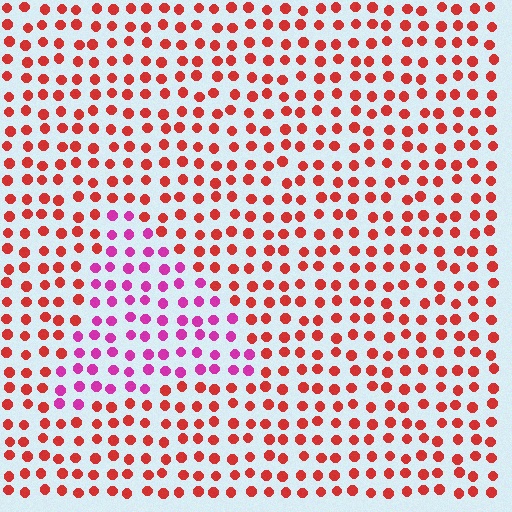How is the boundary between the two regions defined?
The boundary is defined purely by a slight shift in hue (about 46 degrees). Spacing, size, and orientation are identical on both sides.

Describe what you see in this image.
The image is filled with small red elements in a uniform arrangement. A triangle-shaped region is visible where the elements are tinted to a slightly different hue, forming a subtle color boundary.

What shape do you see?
I see a triangle.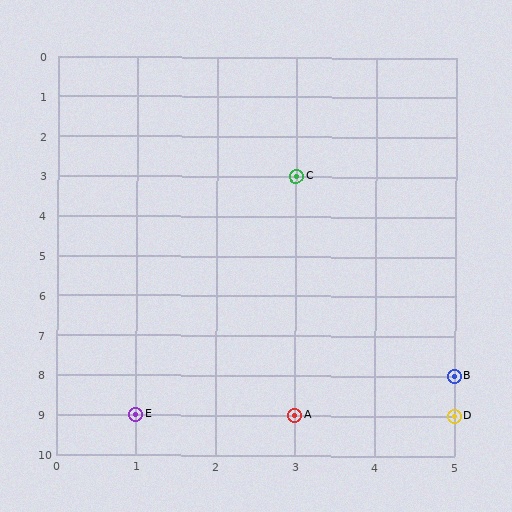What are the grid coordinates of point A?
Point A is at grid coordinates (3, 9).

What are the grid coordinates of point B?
Point B is at grid coordinates (5, 8).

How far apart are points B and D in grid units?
Points B and D are 1 row apart.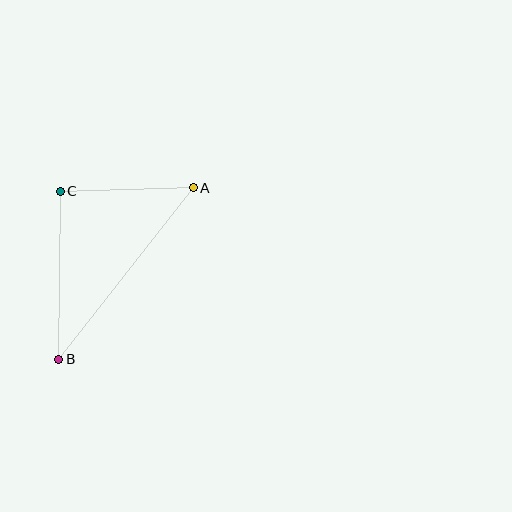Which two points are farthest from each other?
Points A and B are farthest from each other.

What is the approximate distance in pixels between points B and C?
The distance between B and C is approximately 168 pixels.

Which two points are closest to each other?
Points A and C are closest to each other.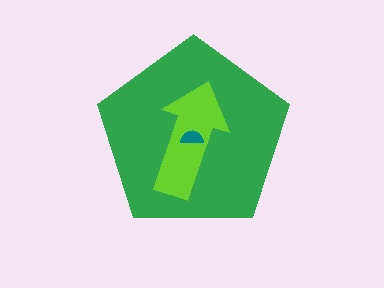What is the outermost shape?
The green pentagon.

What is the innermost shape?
The teal semicircle.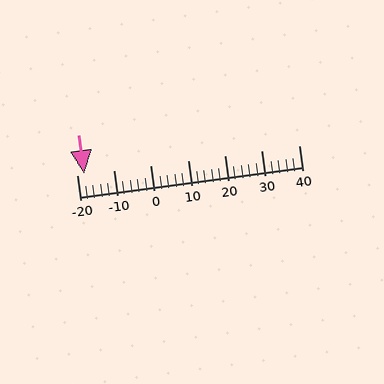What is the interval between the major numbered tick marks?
The major tick marks are spaced 10 units apart.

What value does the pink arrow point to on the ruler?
The pink arrow points to approximately -18.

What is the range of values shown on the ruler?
The ruler shows values from -20 to 40.